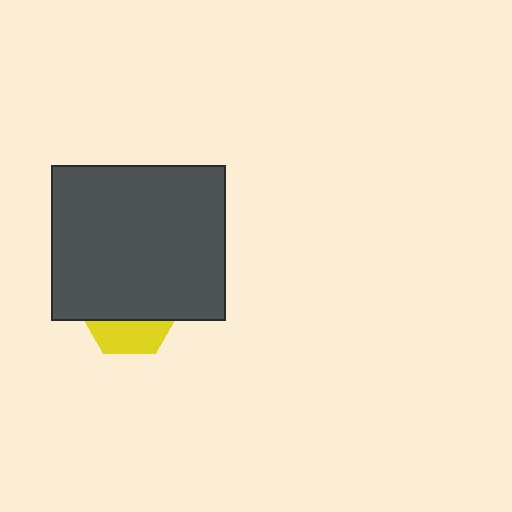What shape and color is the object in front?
The object in front is a dark gray rectangle.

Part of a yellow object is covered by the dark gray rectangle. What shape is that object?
It is a hexagon.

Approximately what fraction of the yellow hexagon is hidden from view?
Roughly 68% of the yellow hexagon is hidden behind the dark gray rectangle.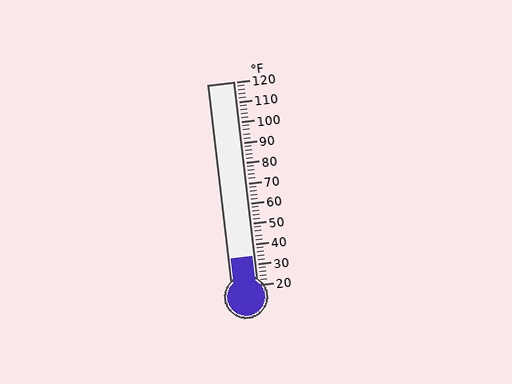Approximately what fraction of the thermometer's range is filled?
The thermometer is filled to approximately 15% of its range.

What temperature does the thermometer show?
The thermometer shows approximately 34°F.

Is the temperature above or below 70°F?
The temperature is below 70°F.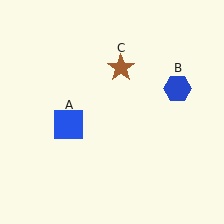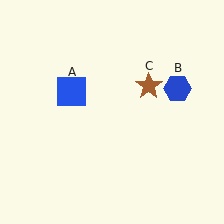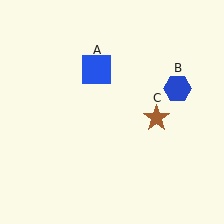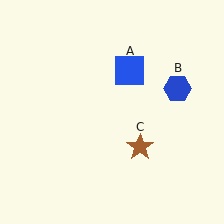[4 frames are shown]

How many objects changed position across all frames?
2 objects changed position: blue square (object A), brown star (object C).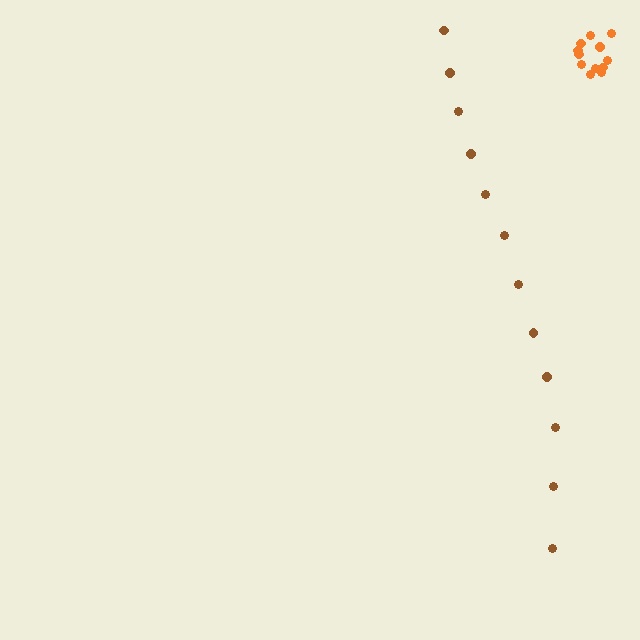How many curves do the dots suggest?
There are 2 distinct paths.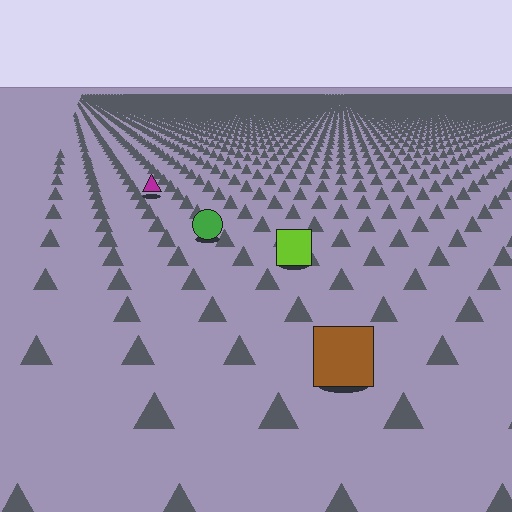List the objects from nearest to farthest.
From nearest to farthest: the brown square, the lime square, the green circle, the magenta triangle.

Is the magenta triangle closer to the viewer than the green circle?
No. The green circle is closer — you can tell from the texture gradient: the ground texture is coarser near it.